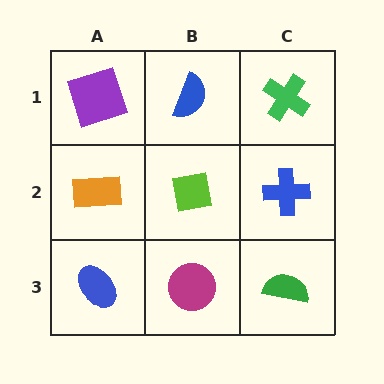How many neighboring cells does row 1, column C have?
2.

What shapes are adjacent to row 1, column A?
An orange rectangle (row 2, column A), a blue semicircle (row 1, column B).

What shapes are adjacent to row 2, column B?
A blue semicircle (row 1, column B), a magenta circle (row 3, column B), an orange rectangle (row 2, column A), a blue cross (row 2, column C).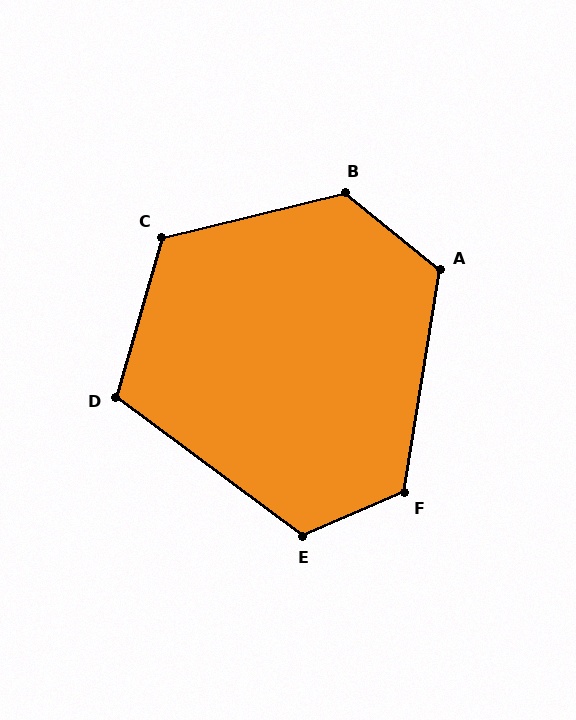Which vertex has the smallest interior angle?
D, at approximately 111 degrees.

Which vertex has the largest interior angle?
B, at approximately 127 degrees.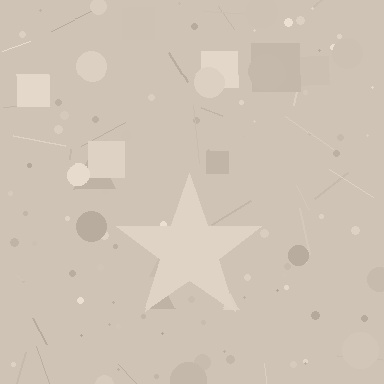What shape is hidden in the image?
A star is hidden in the image.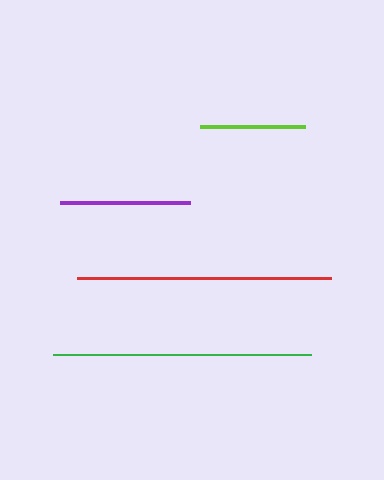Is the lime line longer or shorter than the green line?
The green line is longer than the lime line.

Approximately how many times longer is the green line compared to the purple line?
The green line is approximately 2.0 times the length of the purple line.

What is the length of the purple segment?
The purple segment is approximately 129 pixels long.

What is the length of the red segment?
The red segment is approximately 255 pixels long.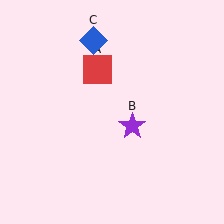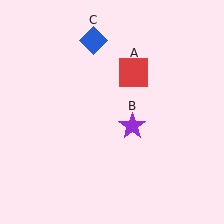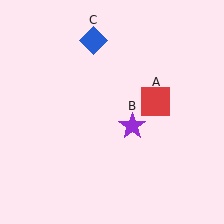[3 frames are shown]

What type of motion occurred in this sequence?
The red square (object A) rotated clockwise around the center of the scene.